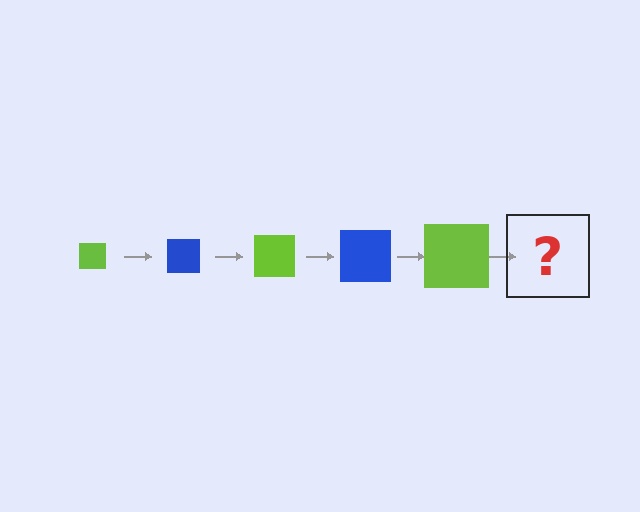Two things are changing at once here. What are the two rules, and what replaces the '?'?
The two rules are that the square grows larger each step and the color cycles through lime and blue. The '?' should be a blue square, larger than the previous one.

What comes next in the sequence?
The next element should be a blue square, larger than the previous one.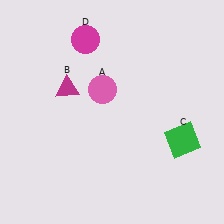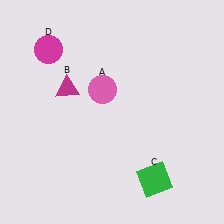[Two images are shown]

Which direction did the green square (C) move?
The green square (C) moved down.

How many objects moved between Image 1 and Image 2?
2 objects moved between the two images.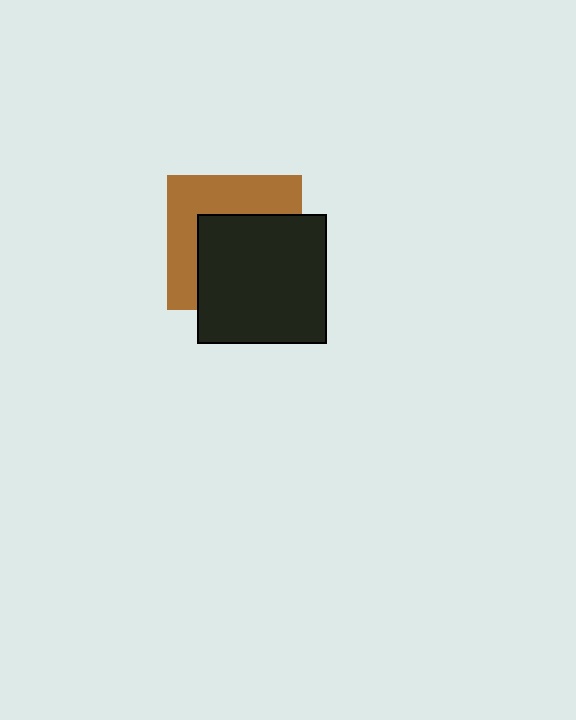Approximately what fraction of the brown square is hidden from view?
Roughly 56% of the brown square is hidden behind the black square.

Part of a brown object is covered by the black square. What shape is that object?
It is a square.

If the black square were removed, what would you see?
You would see the complete brown square.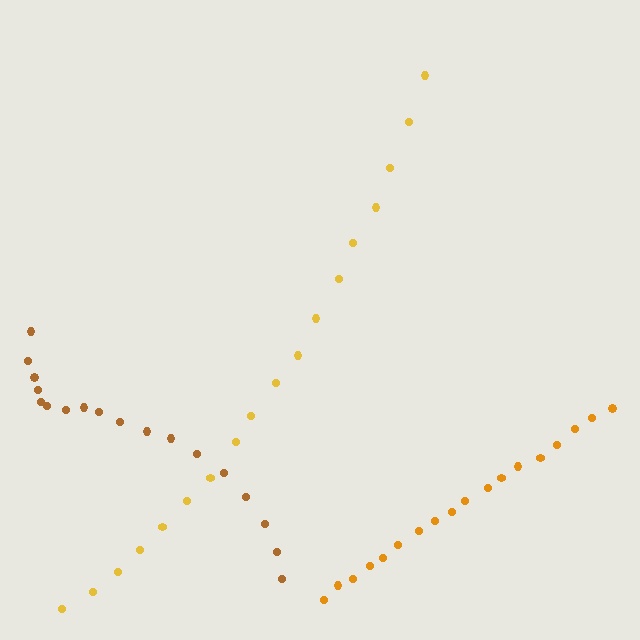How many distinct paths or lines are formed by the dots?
There are 3 distinct paths.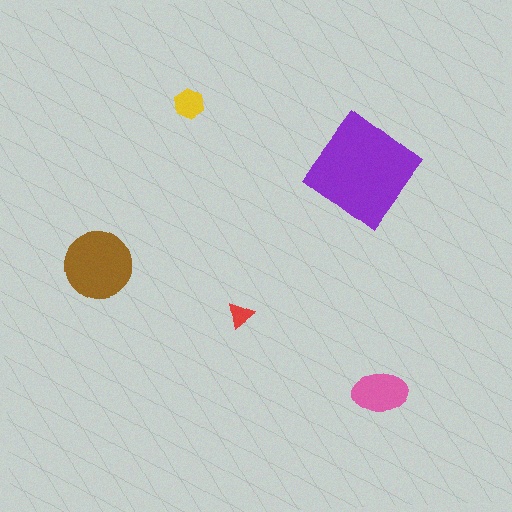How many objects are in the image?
There are 5 objects in the image.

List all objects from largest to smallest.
The purple diamond, the brown circle, the pink ellipse, the yellow hexagon, the red triangle.